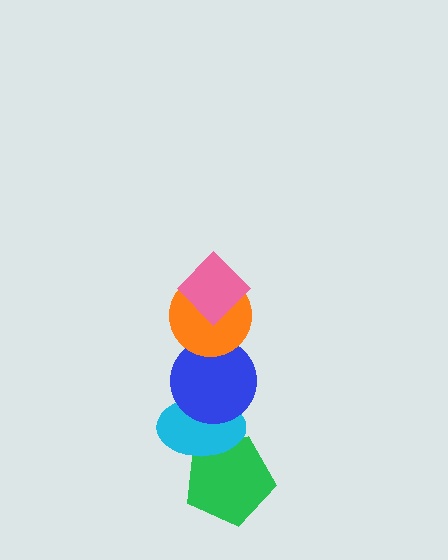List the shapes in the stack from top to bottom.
From top to bottom: the pink diamond, the orange circle, the blue circle, the cyan ellipse, the green pentagon.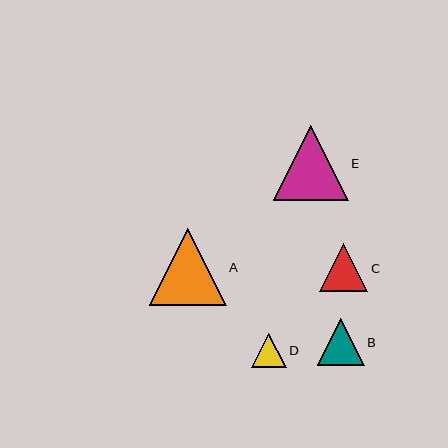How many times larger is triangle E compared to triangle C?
Triangle E is approximately 1.6 times the size of triangle C.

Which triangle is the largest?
Triangle A is the largest with a size of approximately 77 pixels.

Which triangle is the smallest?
Triangle D is the smallest with a size of approximately 34 pixels.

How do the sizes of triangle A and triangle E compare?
Triangle A and triangle E are approximately the same size.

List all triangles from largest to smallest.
From largest to smallest: A, E, C, B, D.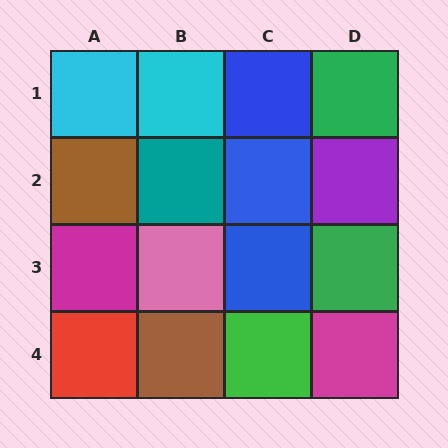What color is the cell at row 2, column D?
Purple.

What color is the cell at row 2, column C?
Blue.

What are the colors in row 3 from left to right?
Magenta, pink, blue, green.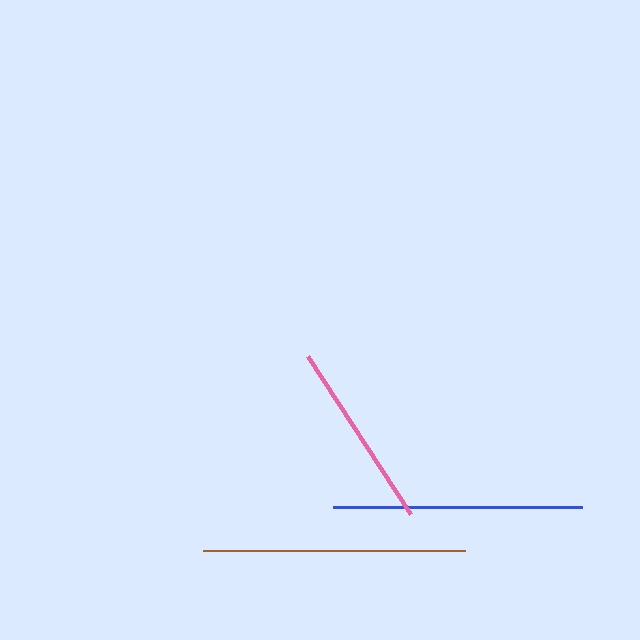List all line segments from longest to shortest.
From longest to shortest: brown, blue, pink.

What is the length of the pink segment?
The pink segment is approximately 189 pixels long.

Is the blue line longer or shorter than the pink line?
The blue line is longer than the pink line.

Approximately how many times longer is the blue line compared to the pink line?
The blue line is approximately 1.3 times the length of the pink line.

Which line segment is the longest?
The brown line is the longest at approximately 262 pixels.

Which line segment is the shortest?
The pink line is the shortest at approximately 189 pixels.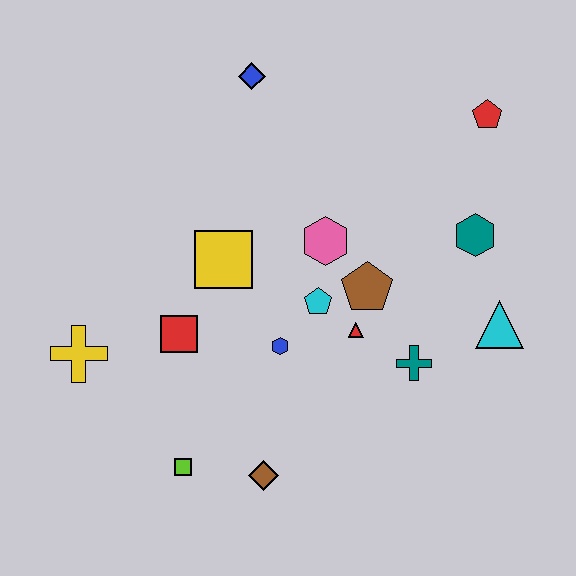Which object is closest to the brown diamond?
The lime square is closest to the brown diamond.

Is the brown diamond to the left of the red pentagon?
Yes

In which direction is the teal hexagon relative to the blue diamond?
The teal hexagon is to the right of the blue diamond.